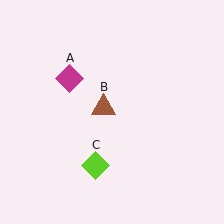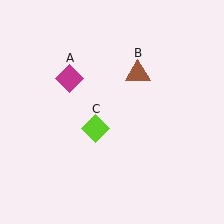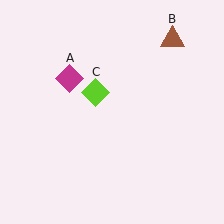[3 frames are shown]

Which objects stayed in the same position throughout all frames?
Magenta diamond (object A) remained stationary.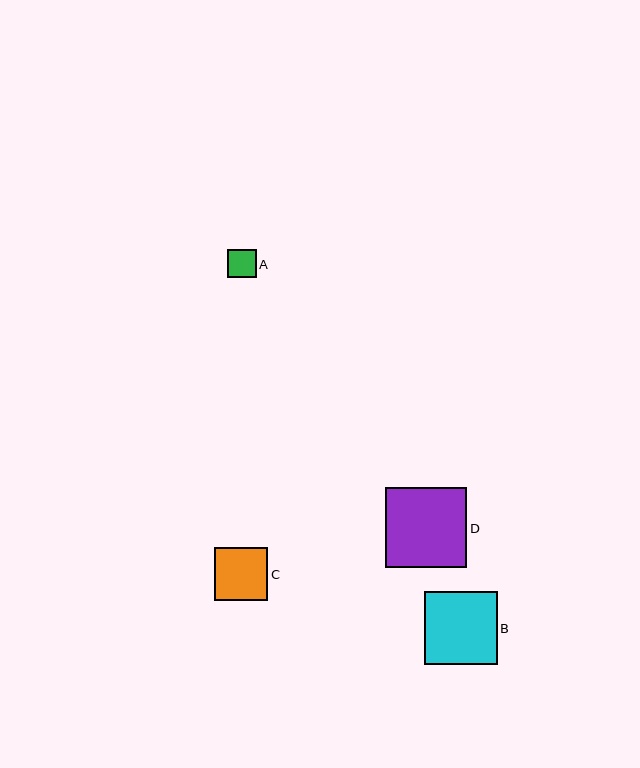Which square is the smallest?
Square A is the smallest with a size of approximately 28 pixels.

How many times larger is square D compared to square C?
Square D is approximately 1.5 times the size of square C.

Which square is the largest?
Square D is the largest with a size of approximately 81 pixels.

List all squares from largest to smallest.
From largest to smallest: D, B, C, A.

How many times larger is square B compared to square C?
Square B is approximately 1.4 times the size of square C.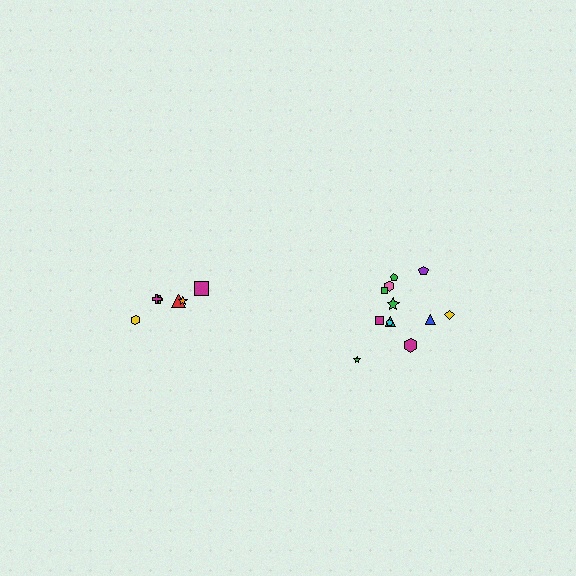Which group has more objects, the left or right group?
The right group.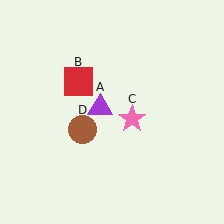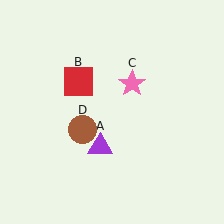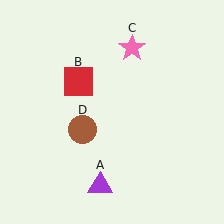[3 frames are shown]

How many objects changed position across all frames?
2 objects changed position: purple triangle (object A), pink star (object C).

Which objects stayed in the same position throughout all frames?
Red square (object B) and brown circle (object D) remained stationary.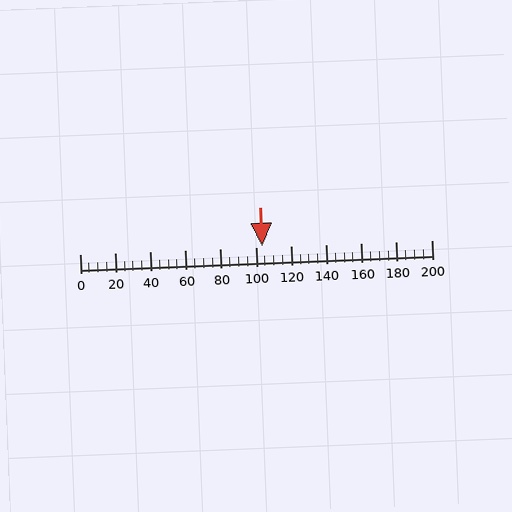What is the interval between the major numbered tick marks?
The major tick marks are spaced 20 units apart.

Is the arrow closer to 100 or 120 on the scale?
The arrow is closer to 100.